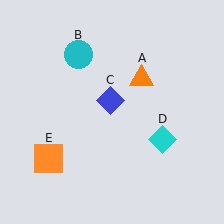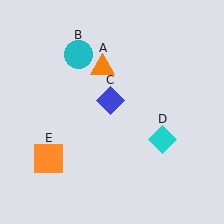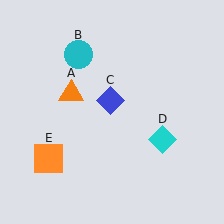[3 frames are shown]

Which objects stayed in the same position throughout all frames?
Cyan circle (object B) and blue diamond (object C) and cyan diamond (object D) and orange square (object E) remained stationary.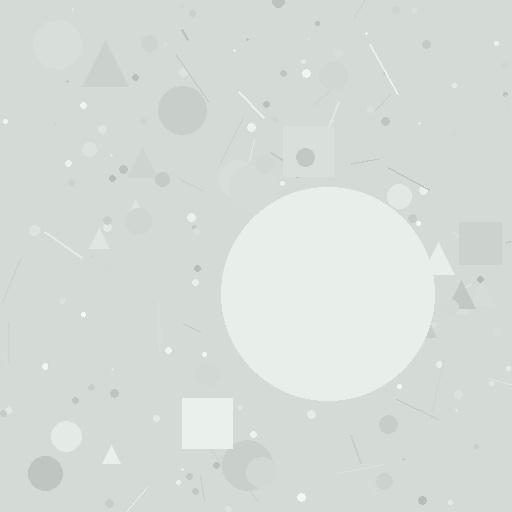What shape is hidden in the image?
A circle is hidden in the image.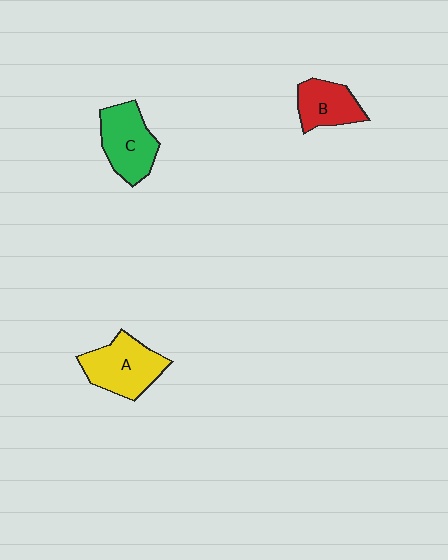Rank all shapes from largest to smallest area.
From largest to smallest: A (yellow), C (green), B (red).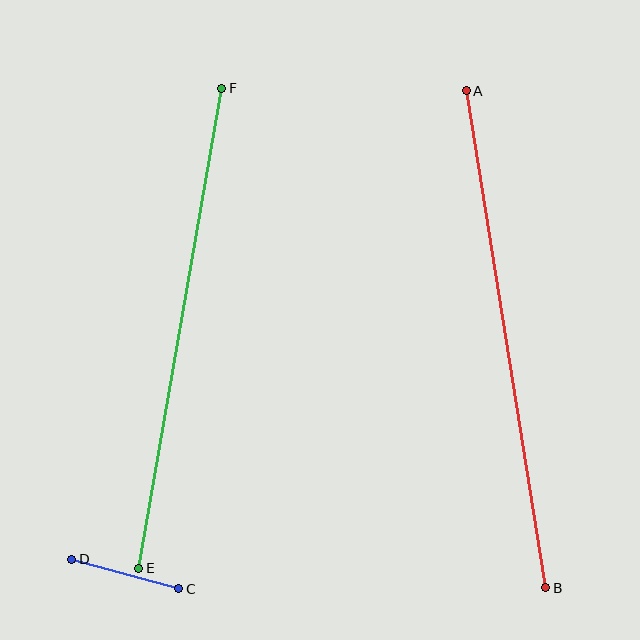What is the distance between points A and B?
The distance is approximately 503 pixels.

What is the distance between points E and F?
The distance is approximately 487 pixels.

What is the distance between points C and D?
The distance is approximately 111 pixels.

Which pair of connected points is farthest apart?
Points A and B are farthest apart.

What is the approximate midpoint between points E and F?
The midpoint is at approximately (180, 328) pixels.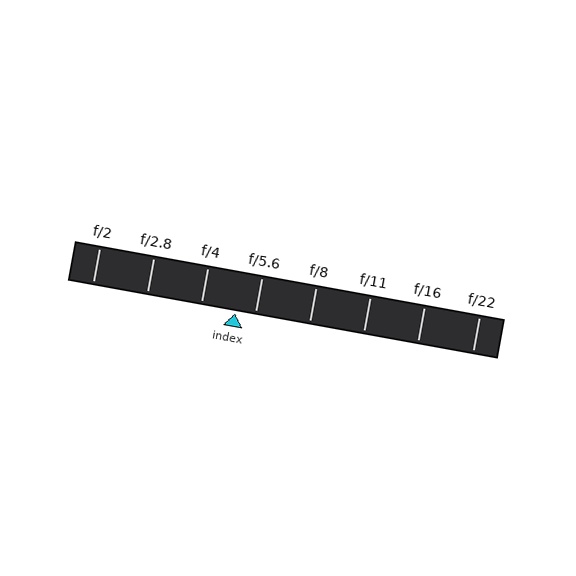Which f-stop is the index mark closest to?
The index mark is closest to f/5.6.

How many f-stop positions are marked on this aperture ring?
There are 8 f-stop positions marked.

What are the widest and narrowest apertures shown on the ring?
The widest aperture shown is f/2 and the narrowest is f/22.